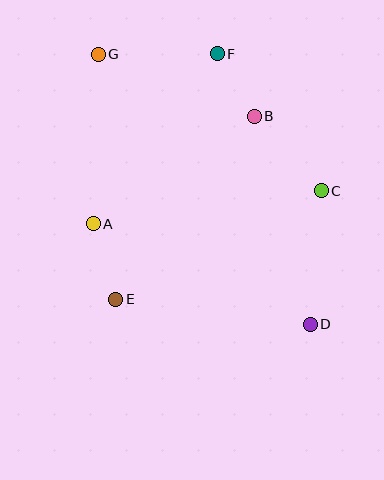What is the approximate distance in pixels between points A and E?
The distance between A and E is approximately 79 pixels.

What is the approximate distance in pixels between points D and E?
The distance between D and E is approximately 196 pixels.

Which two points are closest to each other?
Points B and F are closest to each other.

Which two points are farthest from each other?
Points D and G are farthest from each other.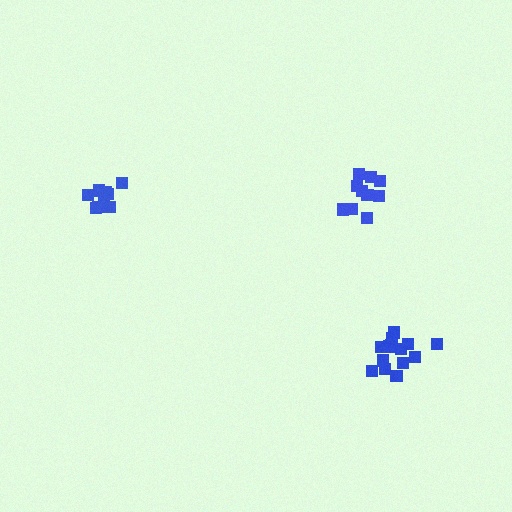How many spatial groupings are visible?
There are 3 spatial groupings.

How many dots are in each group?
Group 1: 10 dots, Group 2: 15 dots, Group 3: 10 dots (35 total).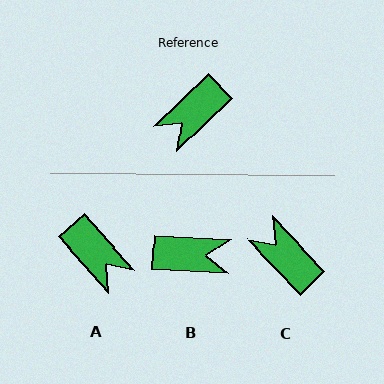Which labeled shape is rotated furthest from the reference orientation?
B, about 133 degrees away.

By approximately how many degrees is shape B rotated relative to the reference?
Approximately 133 degrees counter-clockwise.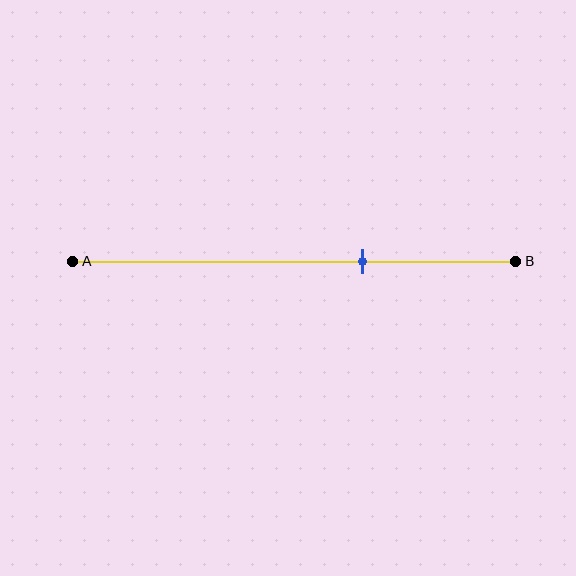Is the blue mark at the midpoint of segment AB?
No, the mark is at about 65% from A, not at the 50% midpoint.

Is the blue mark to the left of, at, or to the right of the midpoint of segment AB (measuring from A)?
The blue mark is to the right of the midpoint of segment AB.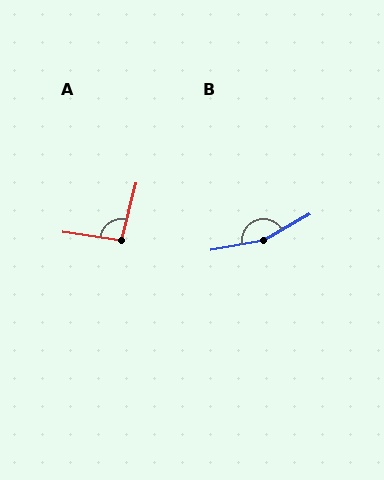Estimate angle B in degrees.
Approximately 161 degrees.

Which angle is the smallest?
A, at approximately 96 degrees.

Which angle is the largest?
B, at approximately 161 degrees.